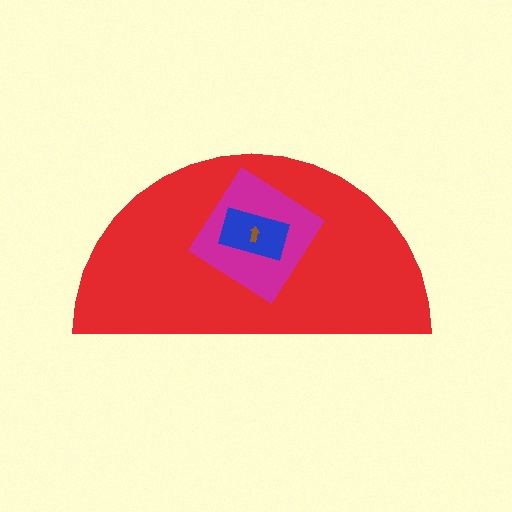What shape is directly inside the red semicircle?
The magenta diamond.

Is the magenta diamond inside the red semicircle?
Yes.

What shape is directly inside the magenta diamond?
The blue rectangle.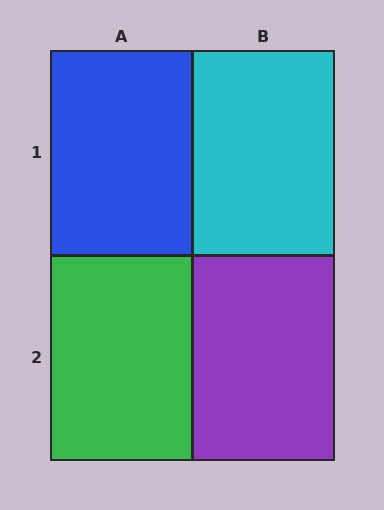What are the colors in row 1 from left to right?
Blue, cyan.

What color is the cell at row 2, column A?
Green.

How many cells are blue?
1 cell is blue.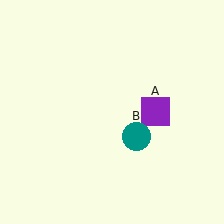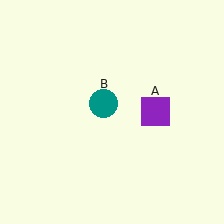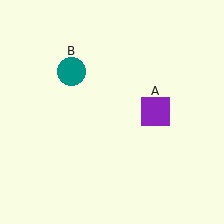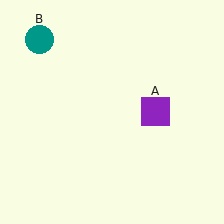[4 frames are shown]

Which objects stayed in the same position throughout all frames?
Purple square (object A) remained stationary.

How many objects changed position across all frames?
1 object changed position: teal circle (object B).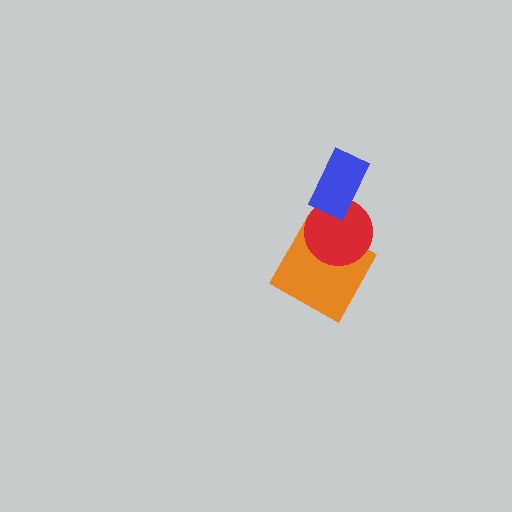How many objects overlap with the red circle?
2 objects overlap with the red circle.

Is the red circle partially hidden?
Yes, it is partially covered by another shape.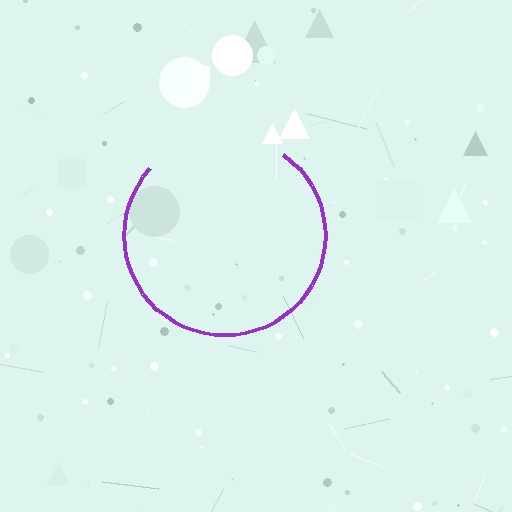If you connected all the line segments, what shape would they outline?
They would outline a circle.